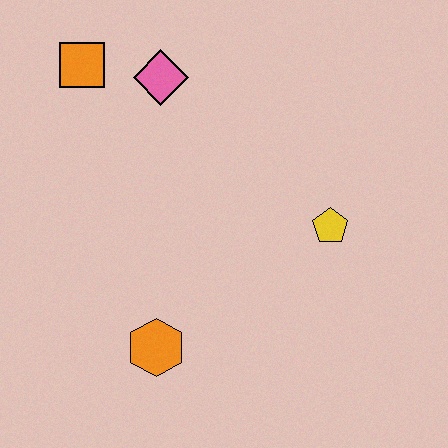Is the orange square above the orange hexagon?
Yes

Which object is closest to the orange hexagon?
The yellow pentagon is closest to the orange hexagon.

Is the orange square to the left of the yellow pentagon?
Yes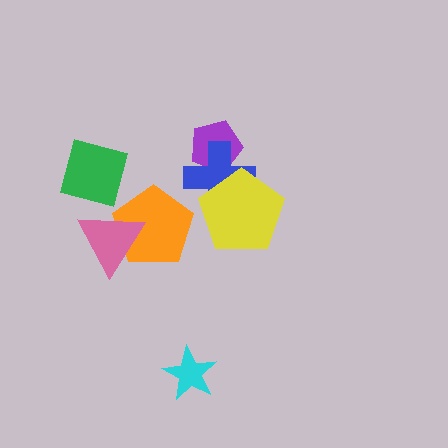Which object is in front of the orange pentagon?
The pink triangle is in front of the orange pentagon.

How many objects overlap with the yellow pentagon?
1 object overlaps with the yellow pentagon.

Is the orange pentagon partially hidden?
Yes, it is partially covered by another shape.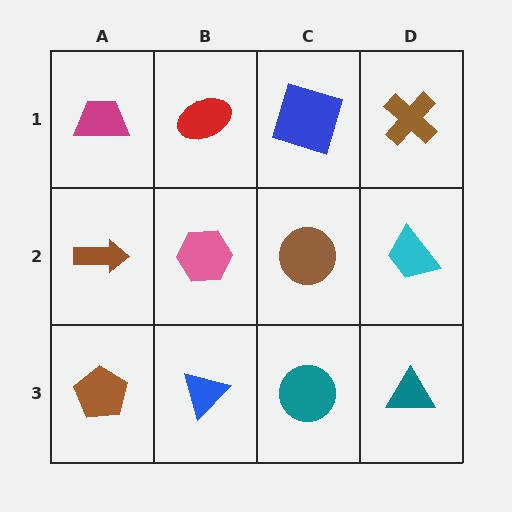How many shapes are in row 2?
4 shapes.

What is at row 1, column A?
A magenta trapezoid.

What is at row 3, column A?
A brown pentagon.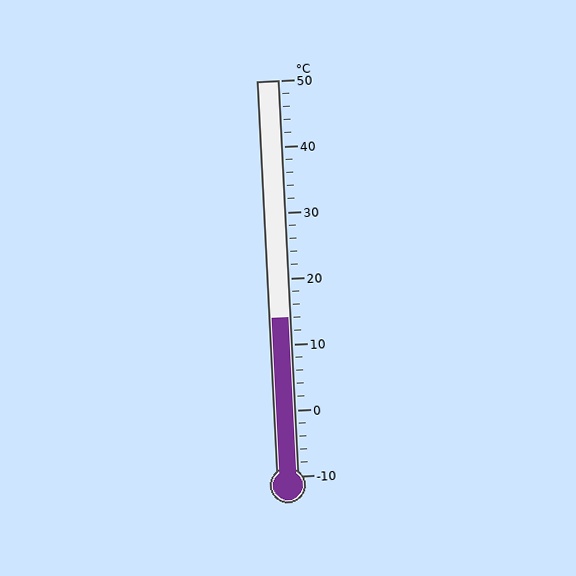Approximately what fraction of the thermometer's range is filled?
The thermometer is filled to approximately 40% of its range.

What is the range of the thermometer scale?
The thermometer scale ranges from -10°C to 50°C.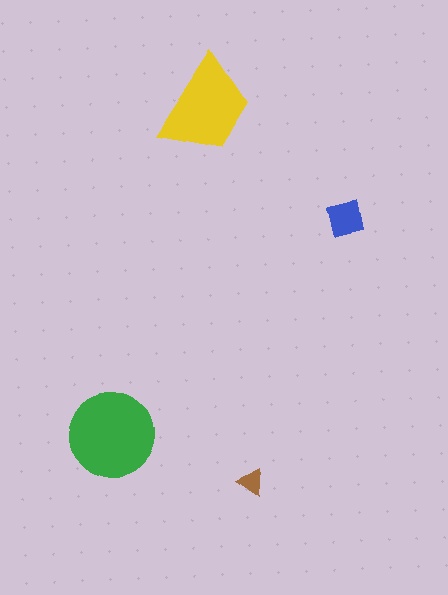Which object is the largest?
The green circle.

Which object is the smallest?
The brown triangle.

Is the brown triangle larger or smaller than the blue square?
Smaller.